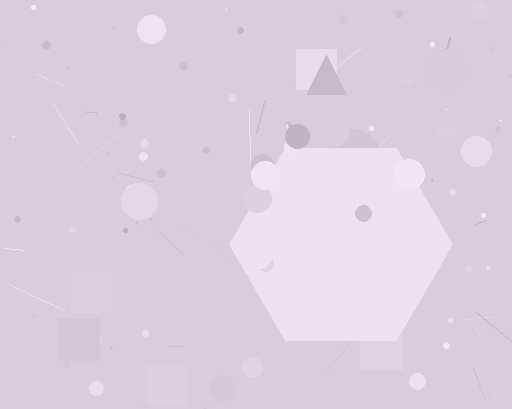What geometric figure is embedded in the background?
A hexagon is embedded in the background.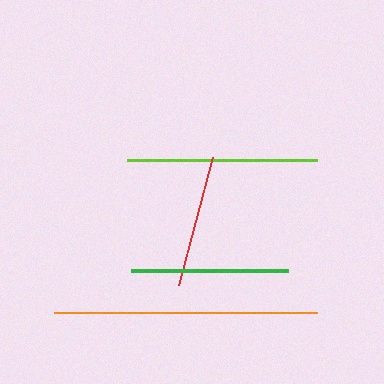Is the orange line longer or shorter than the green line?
The orange line is longer than the green line.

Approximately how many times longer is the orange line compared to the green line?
The orange line is approximately 1.7 times the length of the green line.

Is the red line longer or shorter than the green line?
The green line is longer than the red line.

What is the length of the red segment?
The red segment is approximately 133 pixels long.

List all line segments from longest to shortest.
From longest to shortest: orange, lime, green, red.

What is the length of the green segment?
The green segment is approximately 157 pixels long.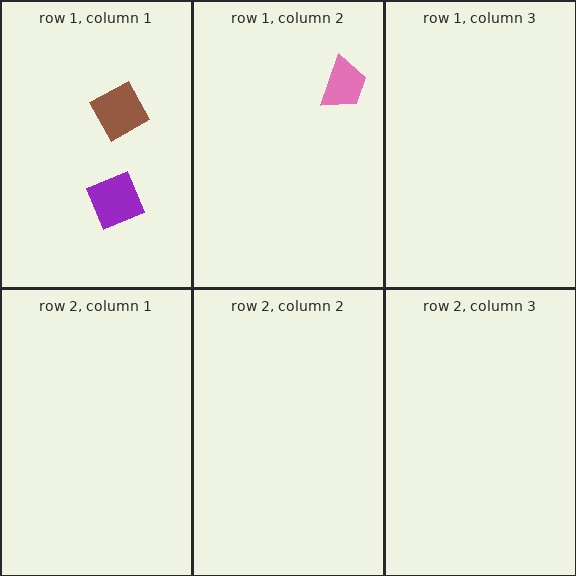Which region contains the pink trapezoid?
The row 1, column 2 region.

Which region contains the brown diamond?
The row 1, column 1 region.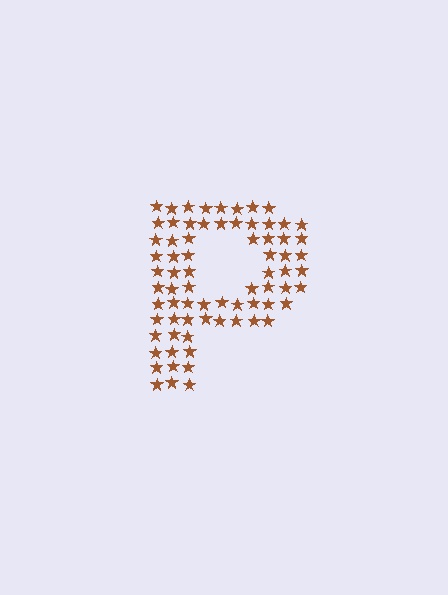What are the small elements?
The small elements are stars.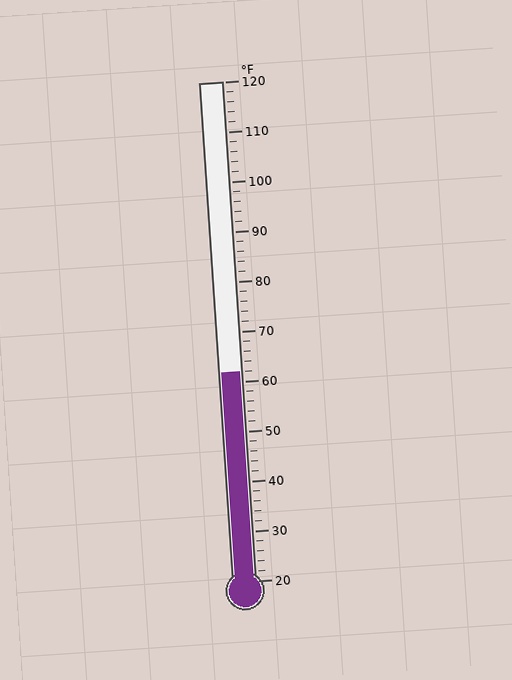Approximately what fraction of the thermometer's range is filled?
The thermometer is filled to approximately 40% of its range.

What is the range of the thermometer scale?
The thermometer scale ranges from 20°F to 120°F.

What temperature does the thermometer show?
The thermometer shows approximately 62°F.